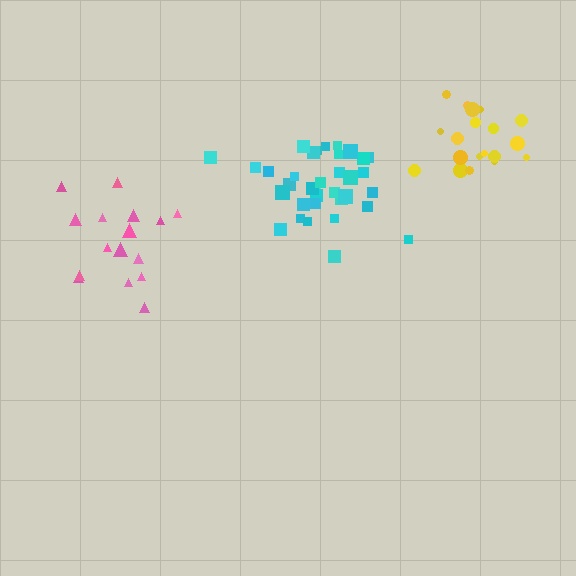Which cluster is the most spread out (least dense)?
Yellow.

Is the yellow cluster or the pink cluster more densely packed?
Pink.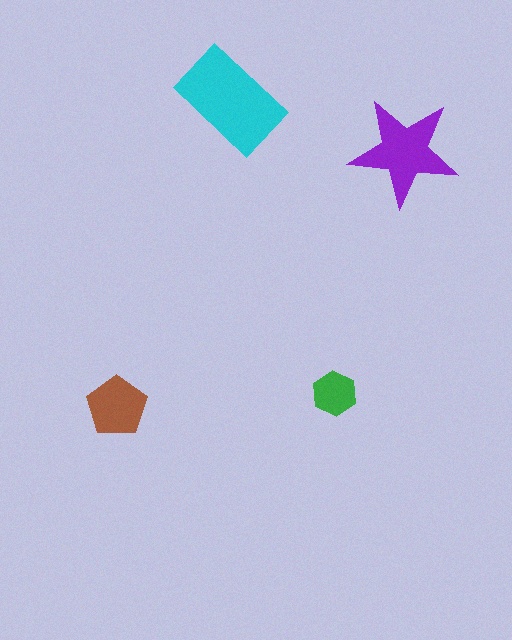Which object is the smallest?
The green hexagon.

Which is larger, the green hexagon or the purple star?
The purple star.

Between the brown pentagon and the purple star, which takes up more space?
The purple star.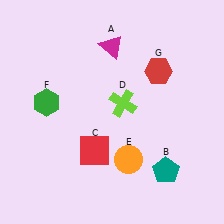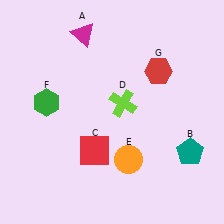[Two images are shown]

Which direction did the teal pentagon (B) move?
The teal pentagon (B) moved right.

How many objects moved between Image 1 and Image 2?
2 objects moved between the two images.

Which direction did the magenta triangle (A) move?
The magenta triangle (A) moved left.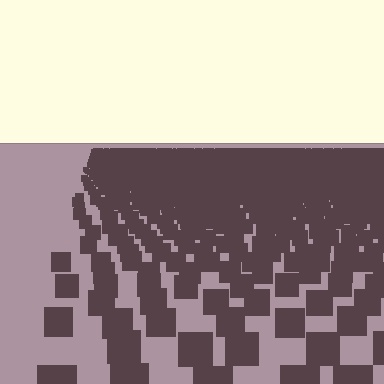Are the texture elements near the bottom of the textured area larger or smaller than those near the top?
Larger. Near the bottom, elements are closer to the viewer and appear at a bigger on-screen size.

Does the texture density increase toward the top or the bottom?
Density increases toward the top.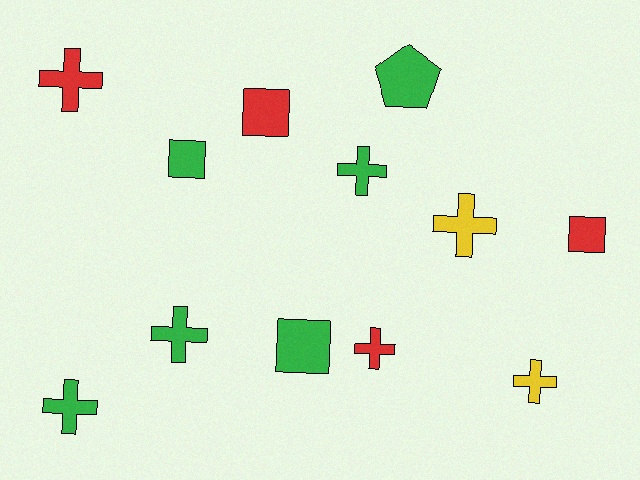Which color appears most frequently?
Green, with 6 objects.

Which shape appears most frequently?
Cross, with 7 objects.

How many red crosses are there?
There are 2 red crosses.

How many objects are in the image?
There are 12 objects.